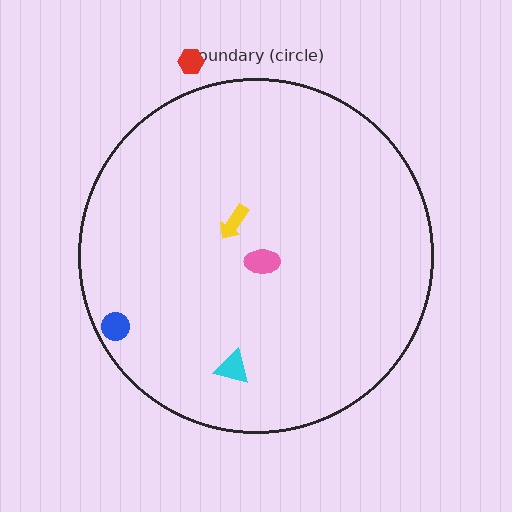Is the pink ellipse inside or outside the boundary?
Inside.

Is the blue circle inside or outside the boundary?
Inside.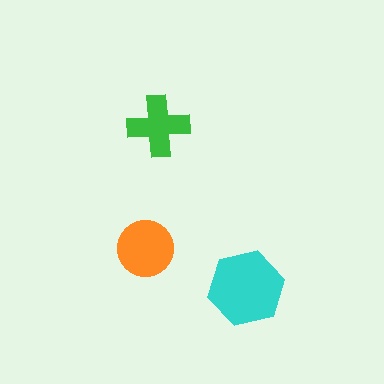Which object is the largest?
The cyan hexagon.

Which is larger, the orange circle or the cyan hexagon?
The cyan hexagon.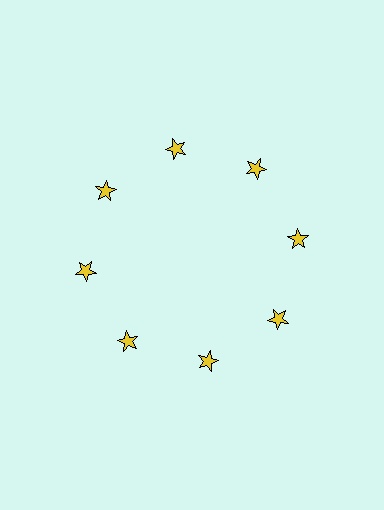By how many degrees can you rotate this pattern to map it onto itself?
The pattern maps onto itself every 45 degrees of rotation.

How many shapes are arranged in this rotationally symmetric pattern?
There are 8 shapes, arranged in 8 groups of 1.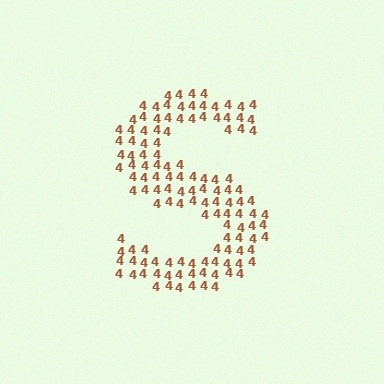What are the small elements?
The small elements are digit 4's.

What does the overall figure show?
The overall figure shows the letter S.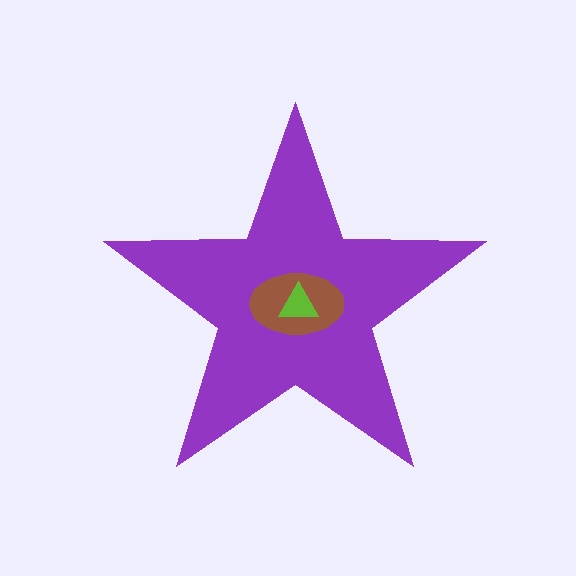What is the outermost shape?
The purple star.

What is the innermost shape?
The lime triangle.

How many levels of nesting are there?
3.